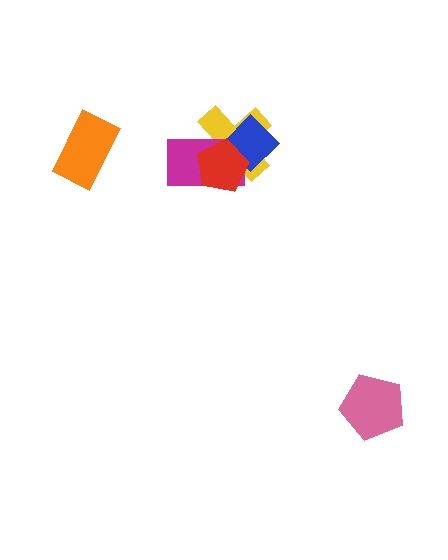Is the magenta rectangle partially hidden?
Yes, it is partially covered by another shape.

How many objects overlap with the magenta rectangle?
3 objects overlap with the magenta rectangle.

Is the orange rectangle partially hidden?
No, no other shape covers it.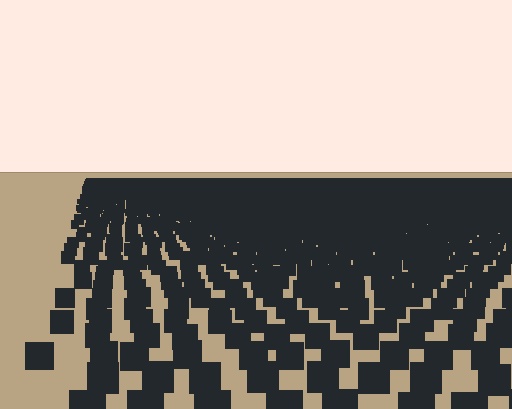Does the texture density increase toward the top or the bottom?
Density increases toward the top.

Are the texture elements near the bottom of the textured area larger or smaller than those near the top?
Larger. Near the bottom, elements are closer to the viewer and appear at a bigger on-screen size.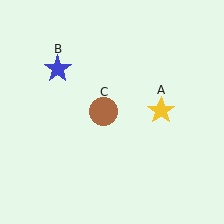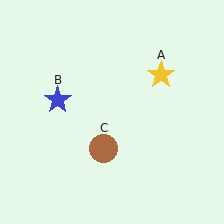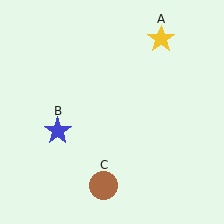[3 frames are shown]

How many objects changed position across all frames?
3 objects changed position: yellow star (object A), blue star (object B), brown circle (object C).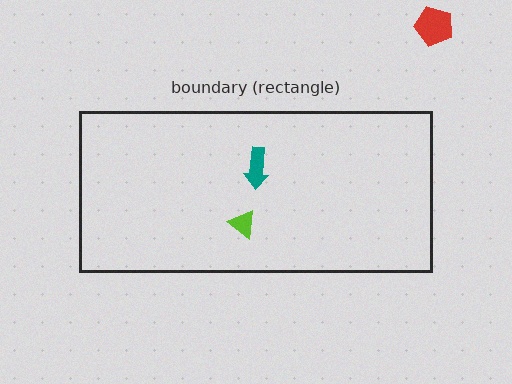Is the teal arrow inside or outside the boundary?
Inside.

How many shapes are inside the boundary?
2 inside, 1 outside.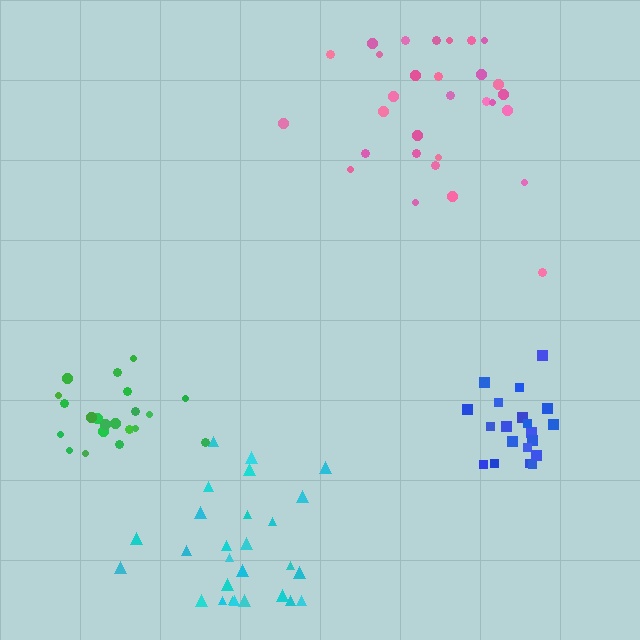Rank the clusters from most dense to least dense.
blue, green, cyan, pink.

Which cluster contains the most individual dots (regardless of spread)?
Pink (30).